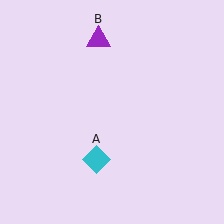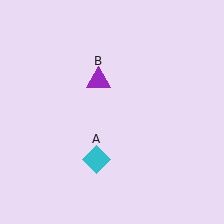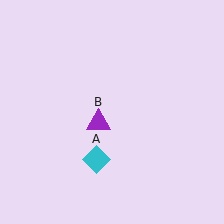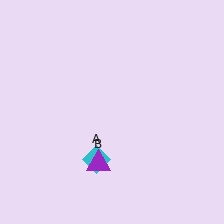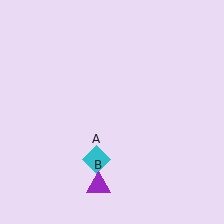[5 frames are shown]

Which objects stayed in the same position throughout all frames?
Cyan diamond (object A) remained stationary.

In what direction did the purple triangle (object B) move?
The purple triangle (object B) moved down.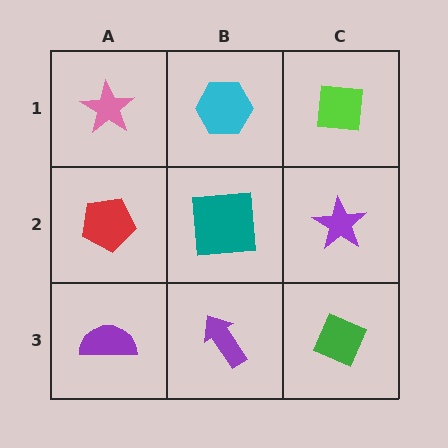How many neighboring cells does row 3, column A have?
2.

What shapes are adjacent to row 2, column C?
A lime square (row 1, column C), a green diamond (row 3, column C), a teal square (row 2, column B).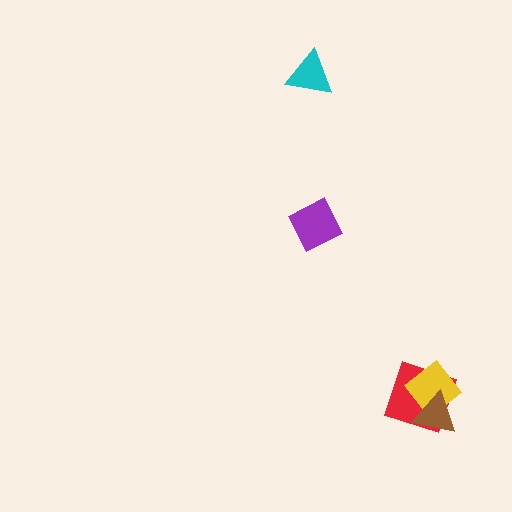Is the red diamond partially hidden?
Yes, it is partially covered by another shape.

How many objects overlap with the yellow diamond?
2 objects overlap with the yellow diamond.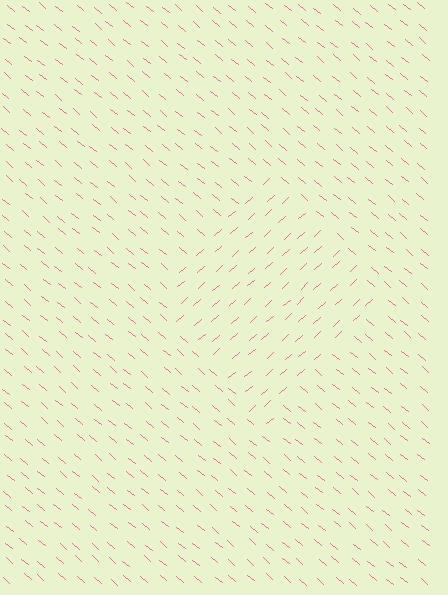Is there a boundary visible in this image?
Yes, there is a texture boundary formed by a change in line orientation.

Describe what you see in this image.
The image is filled with small pink line segments. A diamond region in the image has lines oriented differently from the surrounding lines, creating a visible texture boundary.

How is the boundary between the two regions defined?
The boundary is defined purely by a change in line orientation (approximately 81 degrees difference). All lines are the same color and thickness.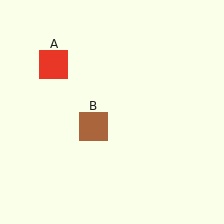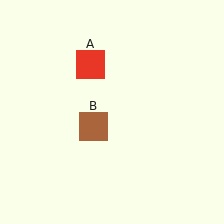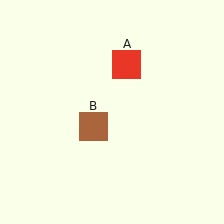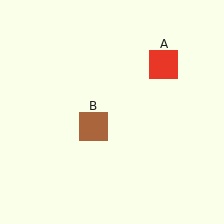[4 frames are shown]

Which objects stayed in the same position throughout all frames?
Brown square (object B) remained stationary.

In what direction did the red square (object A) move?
The red square (object A) moved right.